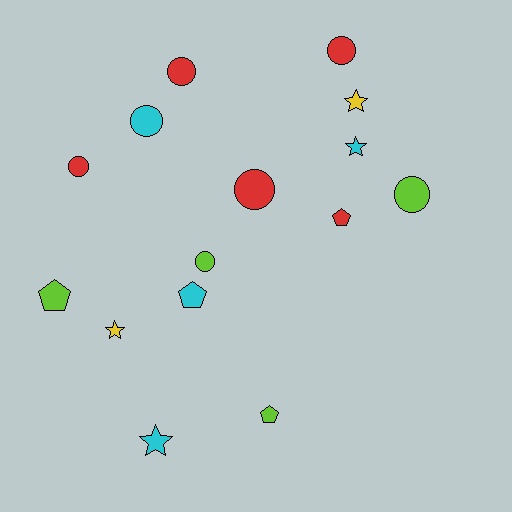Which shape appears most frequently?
Circle, with 7 objects.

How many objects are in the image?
There are 15 objects.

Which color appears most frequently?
Red, with 5 objects.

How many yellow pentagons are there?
There are no yellow pentagons.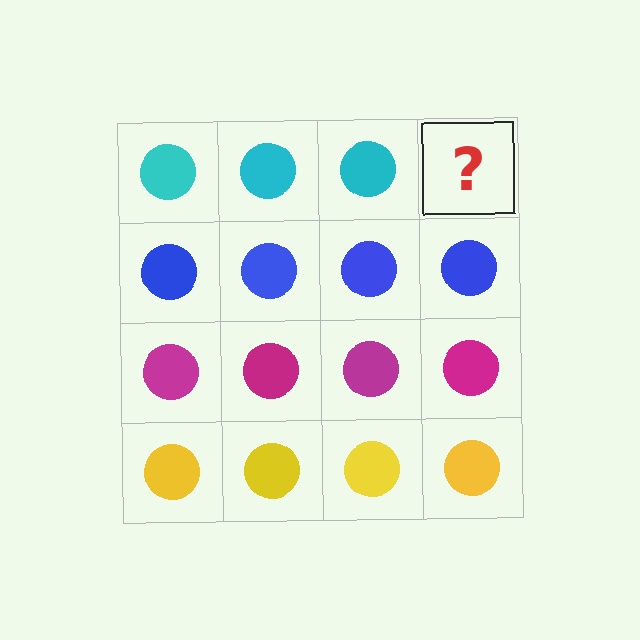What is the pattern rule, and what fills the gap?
The rule is that each row has a consistent color. The gap should be filled with a cyan circle.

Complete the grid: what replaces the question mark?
The question mark should be replaced with a cyan circle.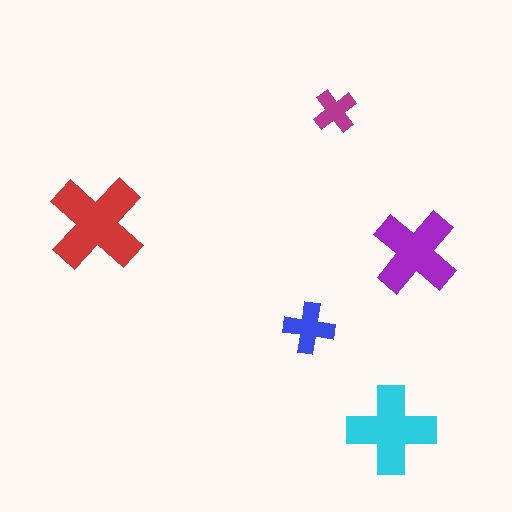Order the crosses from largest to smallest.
the red one, the cyan one, the purple one, the blue one, the magenta one.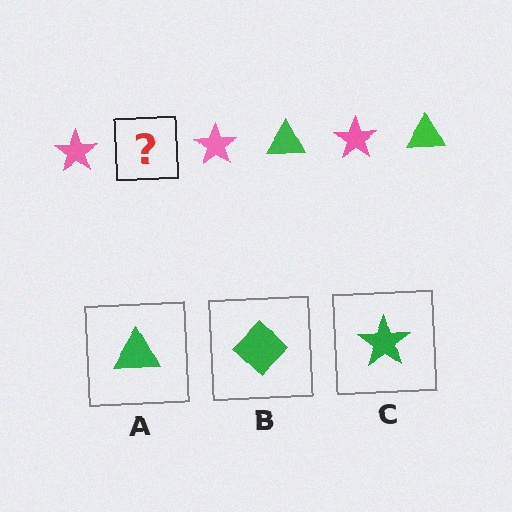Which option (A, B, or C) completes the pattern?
A.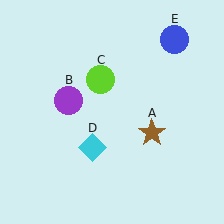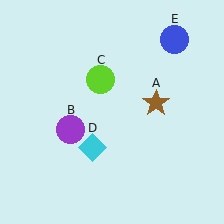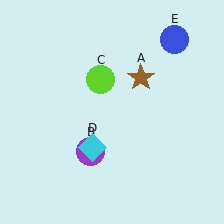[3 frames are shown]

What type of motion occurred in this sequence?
The brown star (object A), purple circle (object B) rotated counterclockwise around the center of the scene.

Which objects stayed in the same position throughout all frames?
Lime circle (object C) and cyan diamond (object D) and blue circle (object E) remained stationary.